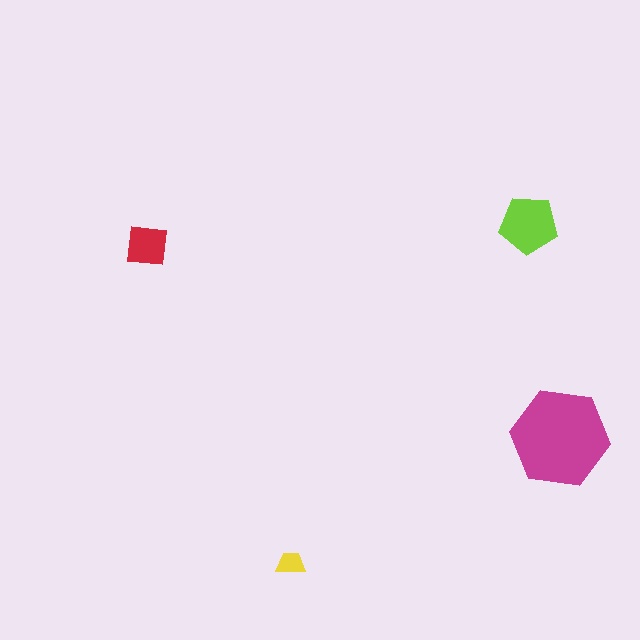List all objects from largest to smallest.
The magenta hexagon, the lime pentagon, the red square, the yellow trapezoid.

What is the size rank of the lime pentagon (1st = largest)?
2nd.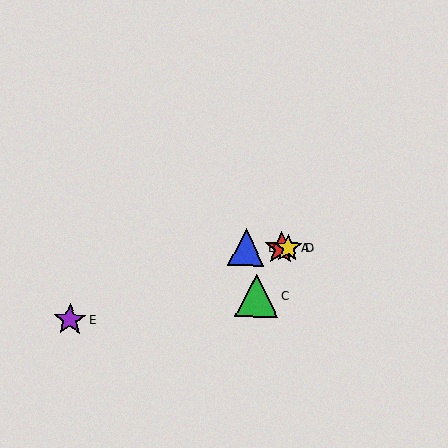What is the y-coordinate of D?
Object D is at y≈248.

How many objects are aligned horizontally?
3 objects (A, B, D) are aligned horizontally.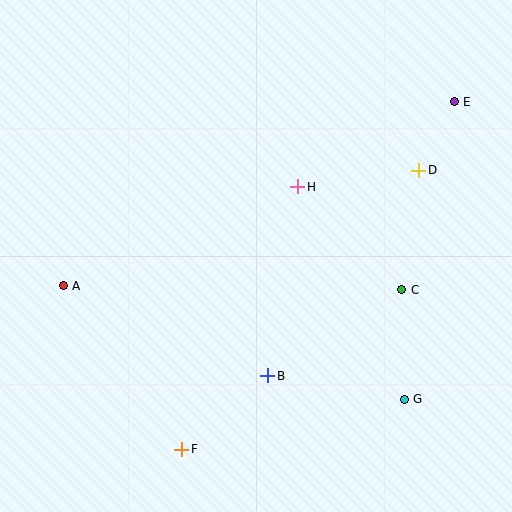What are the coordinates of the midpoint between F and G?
The midpoint between F and G is at (293, 424).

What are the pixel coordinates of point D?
Point D is at (419, 170).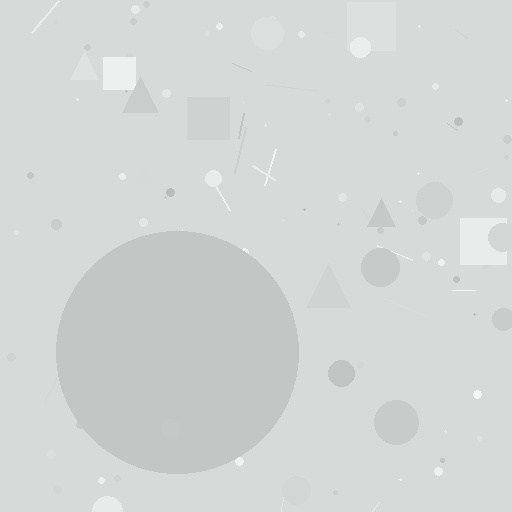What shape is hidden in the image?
A circle is hidden in the image.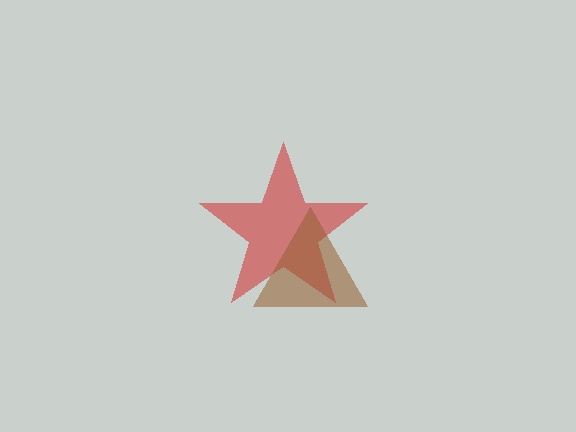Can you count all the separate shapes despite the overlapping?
Yes, there are 2 separate shapes.